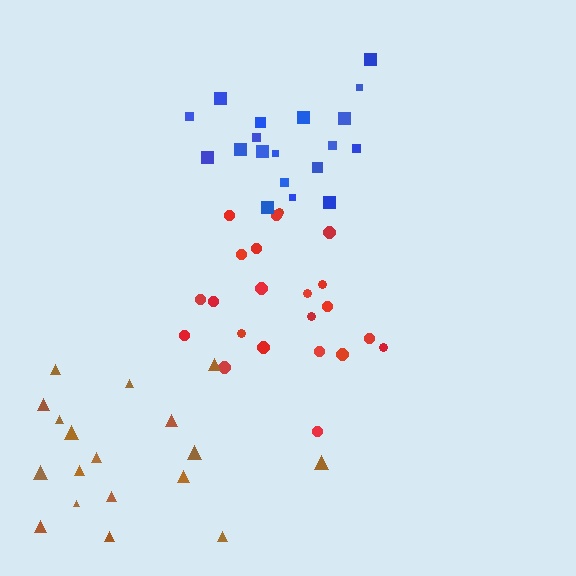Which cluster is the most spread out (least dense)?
Brown.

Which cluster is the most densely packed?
Blue.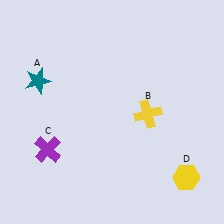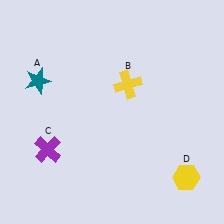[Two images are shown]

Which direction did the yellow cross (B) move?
The yellow cross (B) moved up.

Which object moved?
The yellow cross (B) moved up.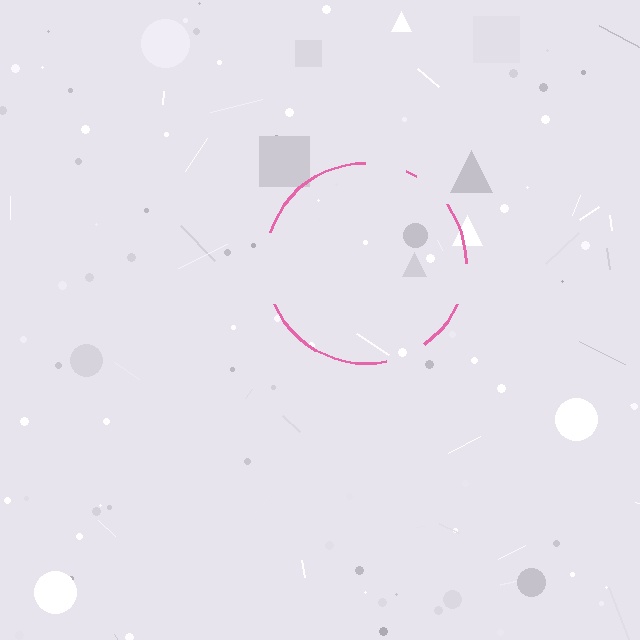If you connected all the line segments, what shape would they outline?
They would outline a circle.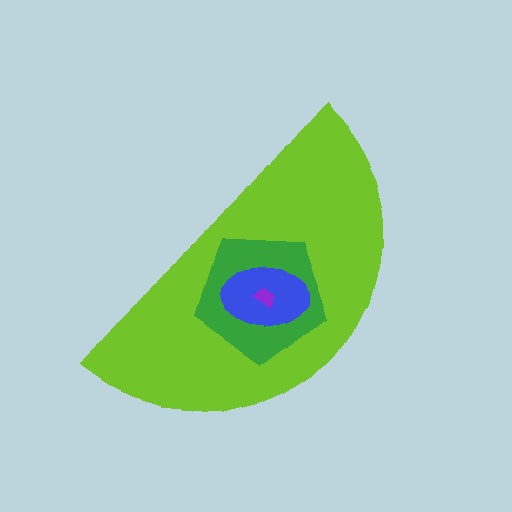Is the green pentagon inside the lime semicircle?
Yes.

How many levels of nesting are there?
4.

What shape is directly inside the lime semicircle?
The green pentagon.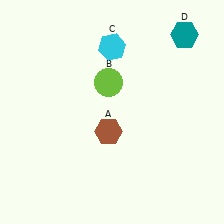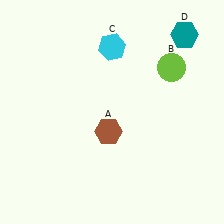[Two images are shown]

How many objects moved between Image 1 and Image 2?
1 object moved between the two images.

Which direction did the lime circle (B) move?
The lime circle (B) moved right.